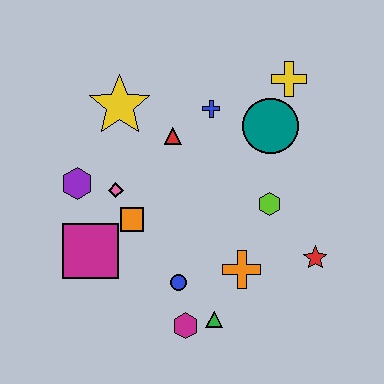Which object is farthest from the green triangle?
The yellow cross is farthest from the green triangle.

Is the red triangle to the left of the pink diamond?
No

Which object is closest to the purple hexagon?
The pink diamond is closest to the purple hexagon.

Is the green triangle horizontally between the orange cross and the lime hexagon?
No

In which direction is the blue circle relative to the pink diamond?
The blue circle is below the pink diamond.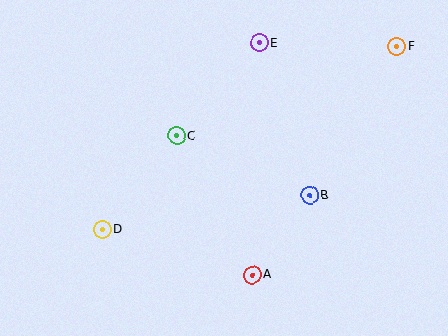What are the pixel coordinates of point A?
Point A is at (252, 275).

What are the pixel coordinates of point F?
Point F is at (397, 46).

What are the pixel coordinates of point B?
Point B is at (310, 195).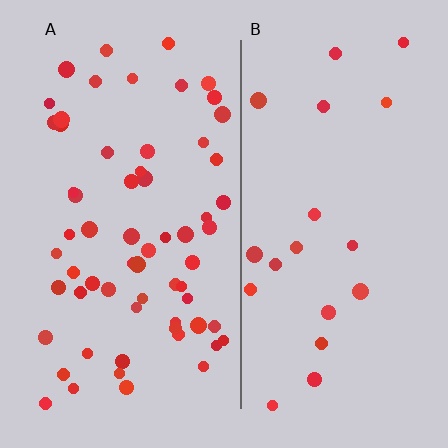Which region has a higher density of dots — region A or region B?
A (the left).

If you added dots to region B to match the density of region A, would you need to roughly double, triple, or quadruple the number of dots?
Approximately triple.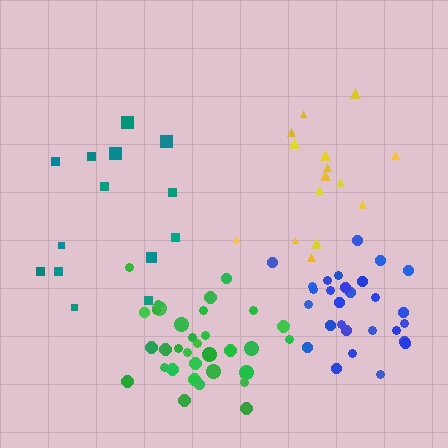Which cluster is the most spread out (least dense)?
Teal.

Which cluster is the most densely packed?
Green.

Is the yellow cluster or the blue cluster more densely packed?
Blue.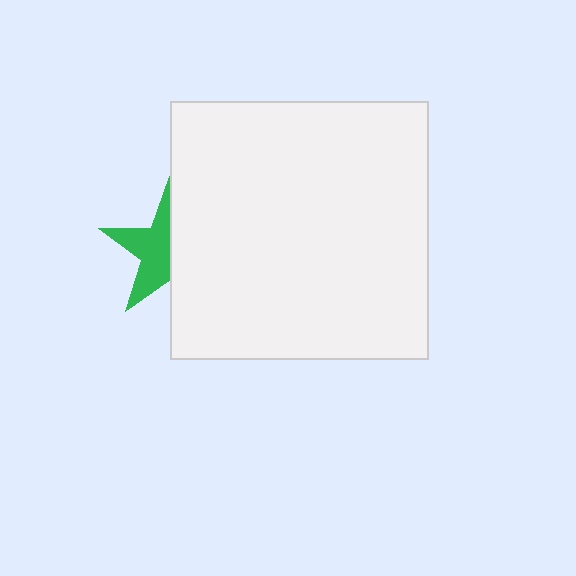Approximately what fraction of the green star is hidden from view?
Roughly 50% of the green star is hidden behind the white square.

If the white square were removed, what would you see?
You would see the complete green star.